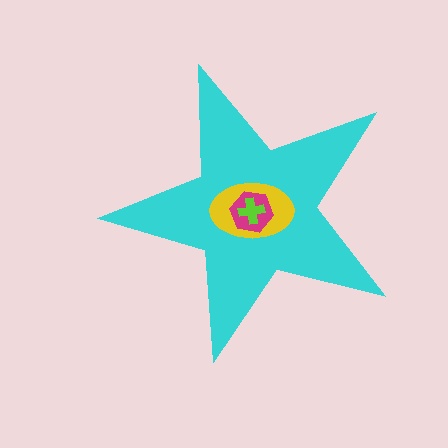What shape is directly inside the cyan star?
The yellow ellipse.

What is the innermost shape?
The lime cross.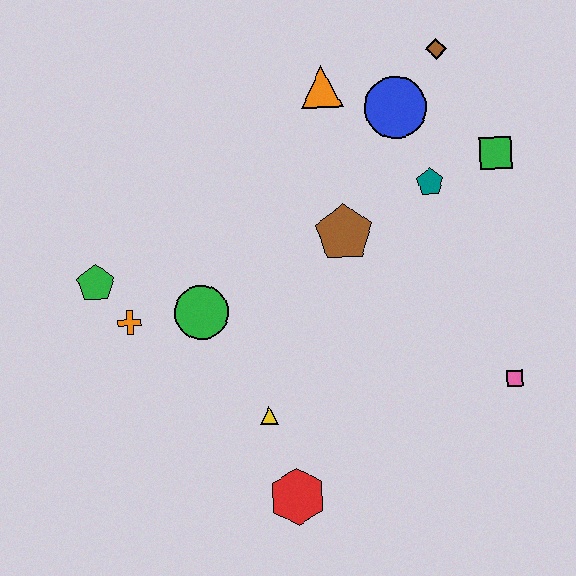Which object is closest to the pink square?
The teal pentagon is closest to the pink square.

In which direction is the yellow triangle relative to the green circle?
The yellow triangle is below the green circle.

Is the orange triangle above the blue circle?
Yes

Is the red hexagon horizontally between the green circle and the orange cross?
No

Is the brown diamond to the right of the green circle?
Yes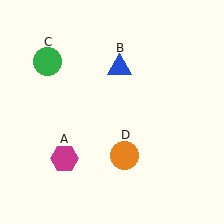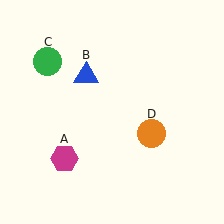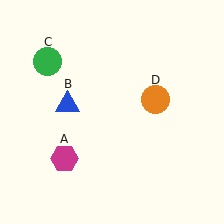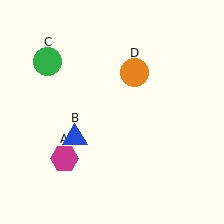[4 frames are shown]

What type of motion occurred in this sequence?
The blue triangle (object B), orange circle (object D) rotated counterclockwise around the center of the scene.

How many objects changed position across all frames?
2 objects changed position: blue triangle (object B), orange circle (object D).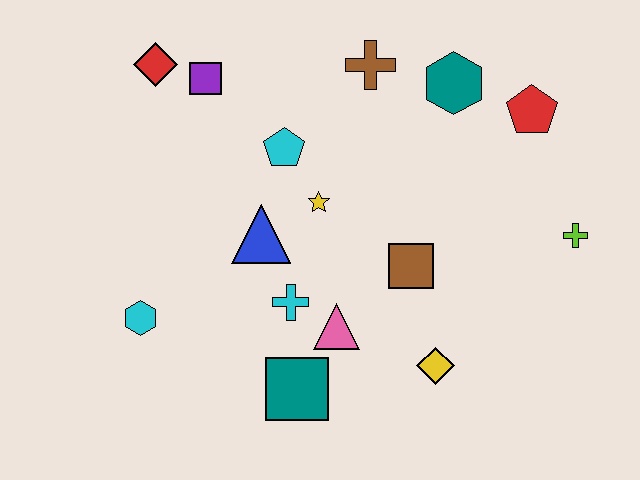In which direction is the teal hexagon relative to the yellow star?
The teal hexagon is to the right of the yellow star.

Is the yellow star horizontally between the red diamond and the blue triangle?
No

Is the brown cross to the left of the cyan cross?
No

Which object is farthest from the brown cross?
The cyan hexagon is farthest from the brown cross.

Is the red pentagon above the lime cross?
Yes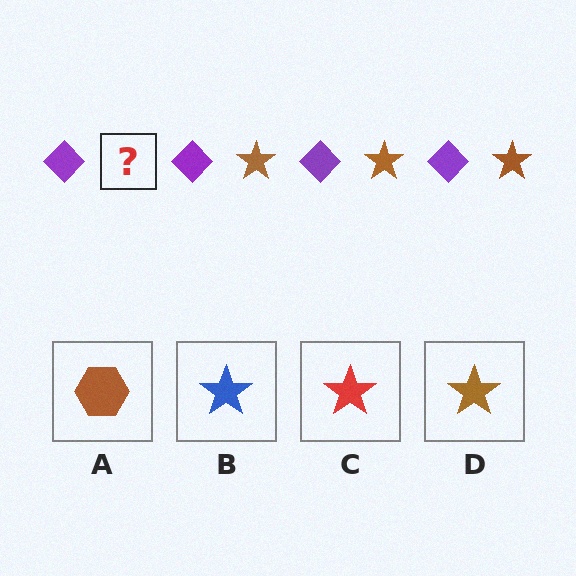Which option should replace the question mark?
Option D.